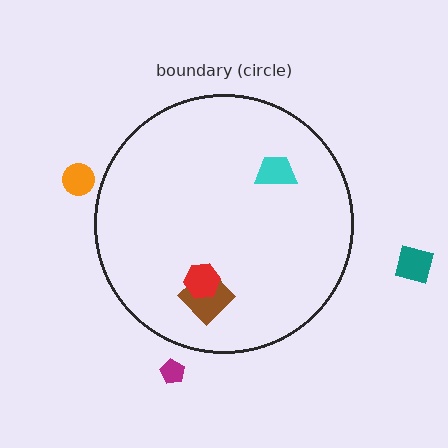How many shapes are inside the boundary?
3 inside, 3 outside.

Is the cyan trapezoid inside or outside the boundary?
Inside.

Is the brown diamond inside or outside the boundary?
Inside.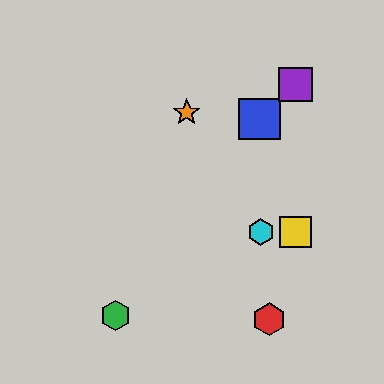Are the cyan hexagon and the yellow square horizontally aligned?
Yes, both are at y≈232.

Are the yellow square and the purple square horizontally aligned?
No, the yellow square is at y≈232 and the purple square is at y≈84.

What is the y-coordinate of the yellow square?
The yellow square is at y≈232.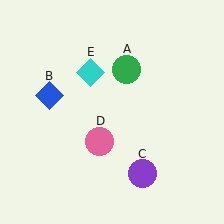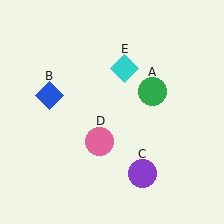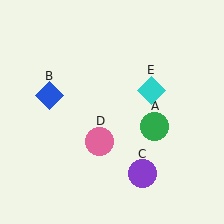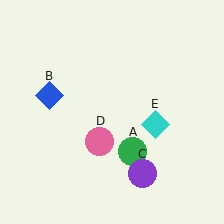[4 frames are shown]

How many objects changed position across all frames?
2 objects changed position: green circle (object A), cyan diamond (object E).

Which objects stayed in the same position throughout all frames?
Blue diamond (object B) and purple circle (object C) and pink circle (object D) remained stationary.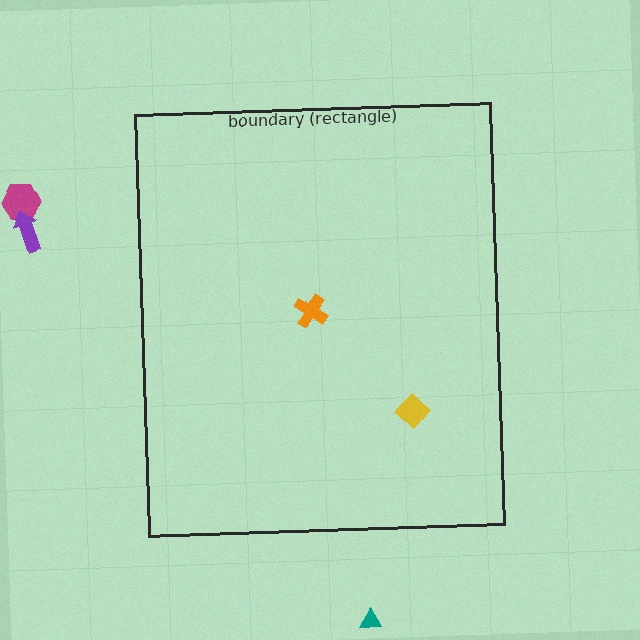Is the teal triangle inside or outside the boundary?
Outside.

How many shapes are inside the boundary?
2 inside, 3 outside.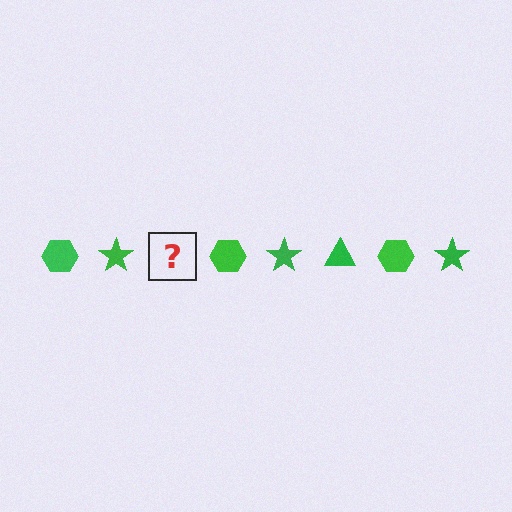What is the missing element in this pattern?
The missing element is a green triangle.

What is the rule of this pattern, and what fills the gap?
The rule is that the pattern cycles through hexagon, star, triangle shapes in green. The gap should be filled with a green triangle.